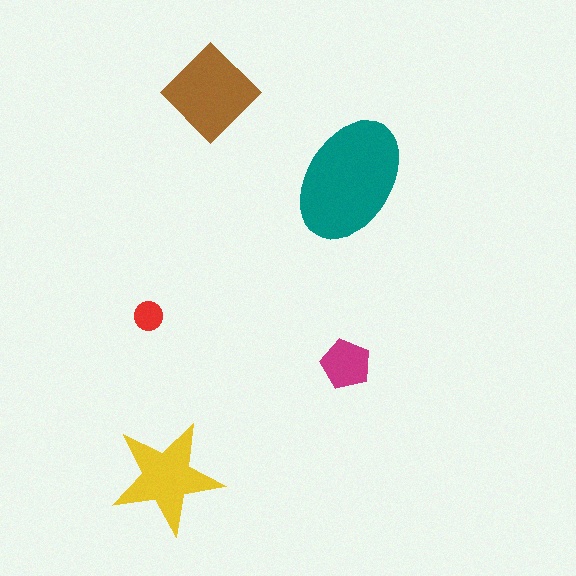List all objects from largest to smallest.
The teal ellipse, the brown diamond, the yellow star, the magenta pentagon, the red circle.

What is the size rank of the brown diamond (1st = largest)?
2nd.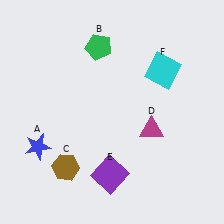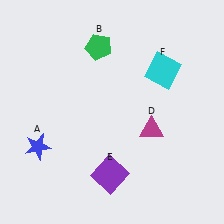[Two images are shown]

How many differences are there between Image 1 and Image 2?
There is 1 difference between the two images.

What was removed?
The brown hexagon (C) was removed in Image 2.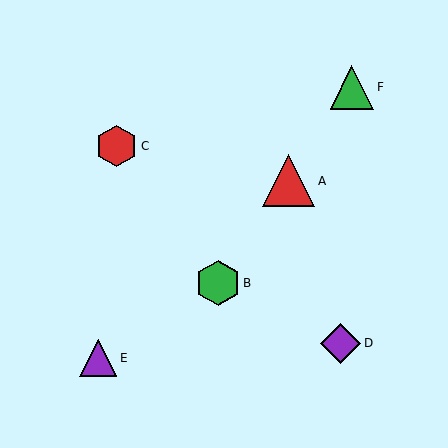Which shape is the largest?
The red triangle (labeled A) is the largest.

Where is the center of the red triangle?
The center of the red triangle is at (289, 181).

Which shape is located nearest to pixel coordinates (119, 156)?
The red hexagon (labeled C) at (117, 146) is nearest to that location.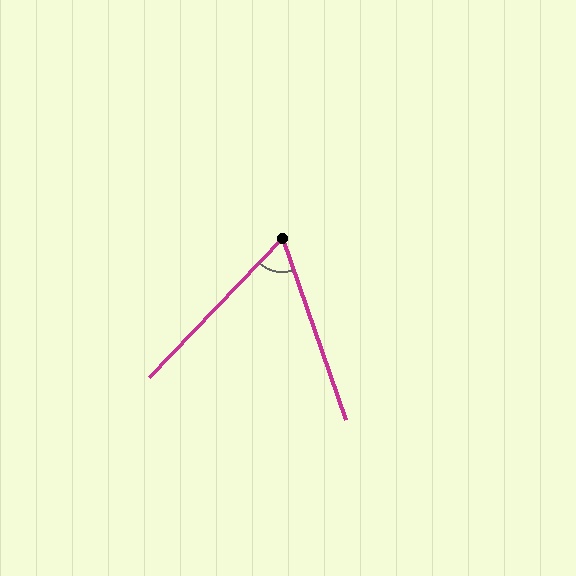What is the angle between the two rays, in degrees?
Approximately 63 degrees.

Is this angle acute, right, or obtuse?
It is acute.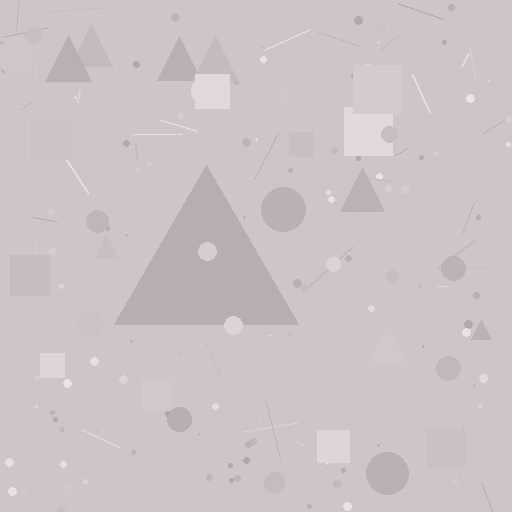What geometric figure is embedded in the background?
A triangle is embedded in the background.